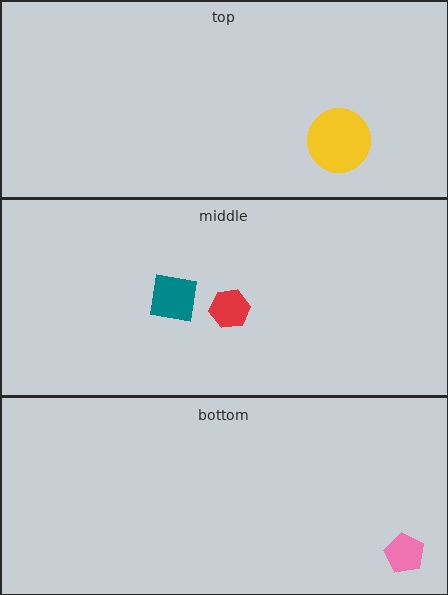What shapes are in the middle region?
The red hexagon, the teal square.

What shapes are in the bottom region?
The pink pentagon.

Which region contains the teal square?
The middle region.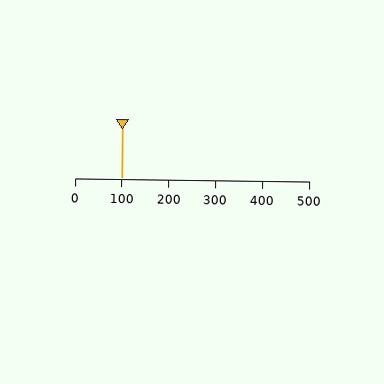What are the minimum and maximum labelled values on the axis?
The axis runs from 0 to 500.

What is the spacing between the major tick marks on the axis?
The major ticks are spaced 100 apart.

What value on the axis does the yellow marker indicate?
The marker indicates approximately 100.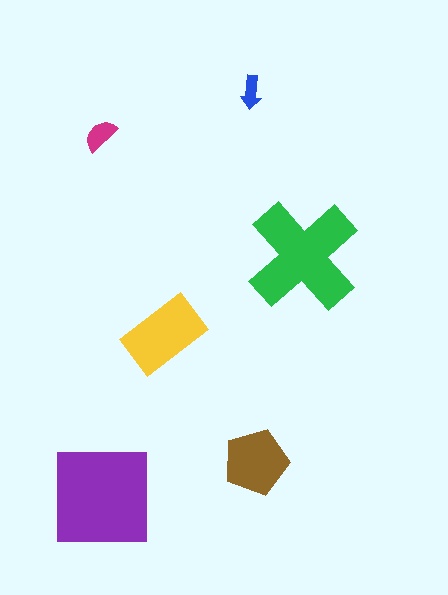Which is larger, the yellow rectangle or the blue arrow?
The yellow rectangle.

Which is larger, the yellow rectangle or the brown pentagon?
The yellow rectangle.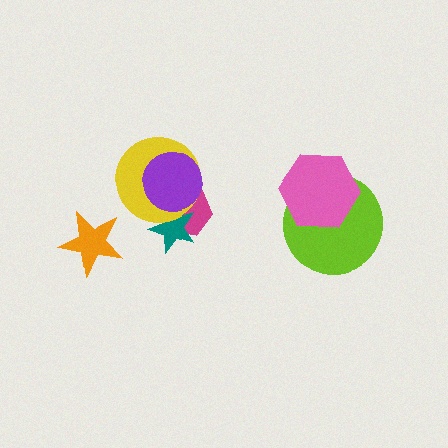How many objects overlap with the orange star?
0 objects overlap with the orange star.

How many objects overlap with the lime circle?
1 object overlaps with the lime circle.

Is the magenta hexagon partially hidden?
Yes, it is partially covered by another shape.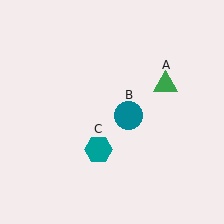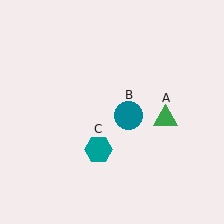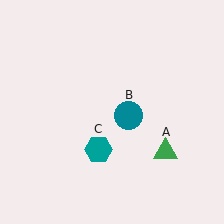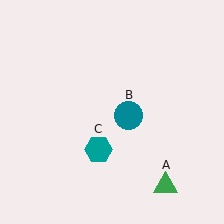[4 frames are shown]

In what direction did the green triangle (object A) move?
The green triangle (object A) moved down.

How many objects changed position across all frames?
1 object changed position: green triangle (object A).